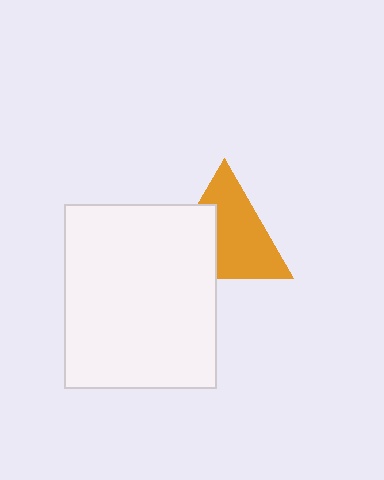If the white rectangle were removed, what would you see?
You would see the complete orange triangle.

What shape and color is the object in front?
The object in front is a white rectangle.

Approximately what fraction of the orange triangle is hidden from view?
Roughly 37% of the orange triangle is hidden behind the white rectangle.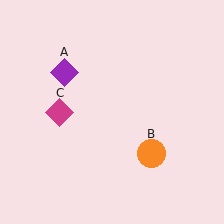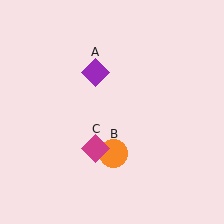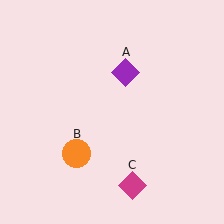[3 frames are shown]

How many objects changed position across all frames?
3 objects changed position: purple diamond (object A), orange circle (object B), magenta diamond (object C).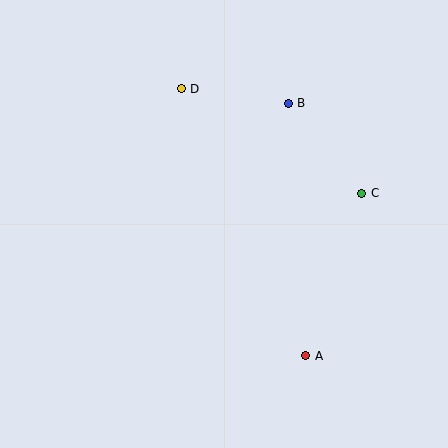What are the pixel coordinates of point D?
Point D is at (181, 89).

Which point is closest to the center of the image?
Point B at (288, 103) is closest to the center.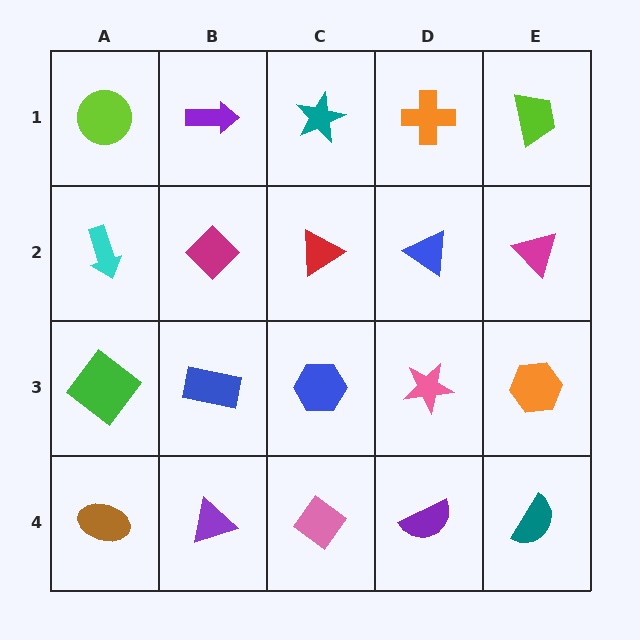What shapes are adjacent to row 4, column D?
A pink star (row 3, column D), a pink diamond (row 4, column C), a teal semicircle (row 4, column E).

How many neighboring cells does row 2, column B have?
4.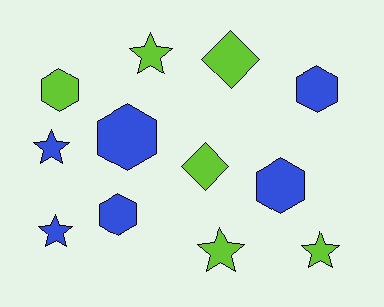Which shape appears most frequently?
Hexagon, with 5 objects.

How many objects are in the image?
There are 12 objects.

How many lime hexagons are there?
There is 1 lime hexagon.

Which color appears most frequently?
Blue, with 6 objects.